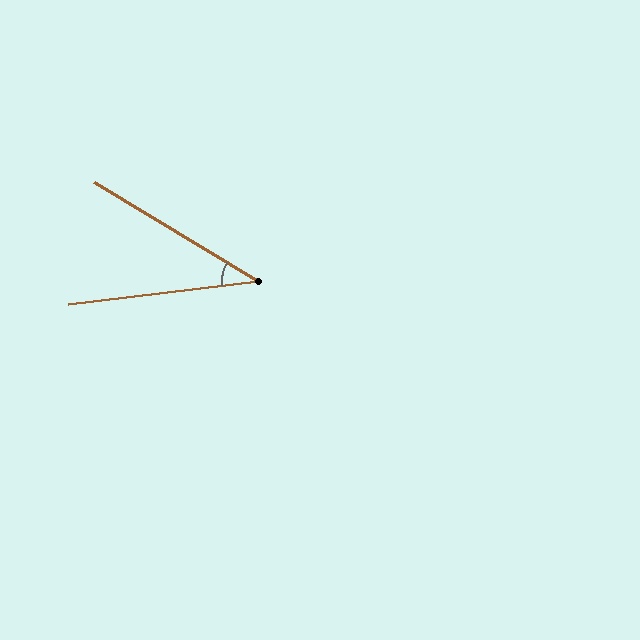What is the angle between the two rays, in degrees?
Approximately 38 degrees.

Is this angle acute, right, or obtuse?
It is acute.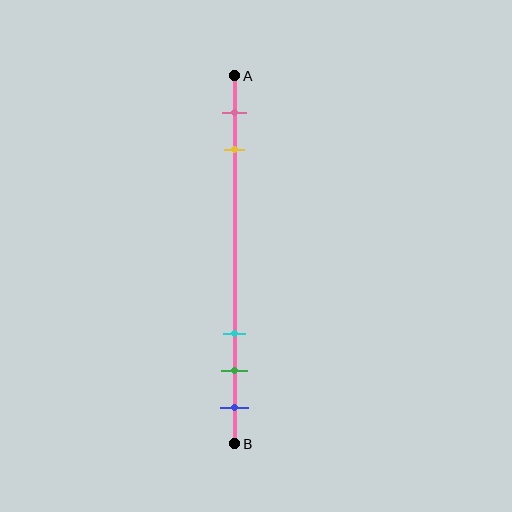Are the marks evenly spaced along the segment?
No, the marks are not evenly spaced.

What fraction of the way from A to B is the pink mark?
The pink mark is approximately 10% (0.1) of the way from A to B.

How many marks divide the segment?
There are 5 marks dividing the segment.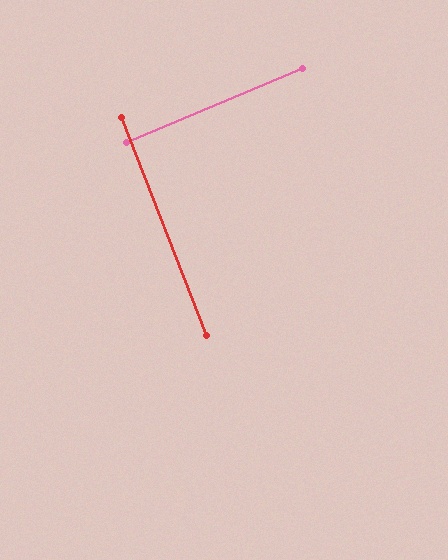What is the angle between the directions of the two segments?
Approximately 89 degrees.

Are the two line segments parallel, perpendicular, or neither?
Perpendicular — they meet at approximately 89°.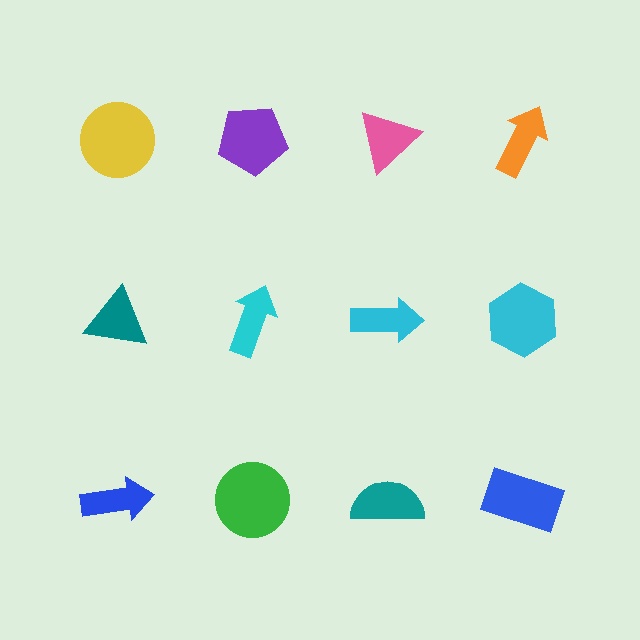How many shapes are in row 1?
4 shapes.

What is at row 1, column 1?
A yellow circle.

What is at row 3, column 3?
A teal semicircle.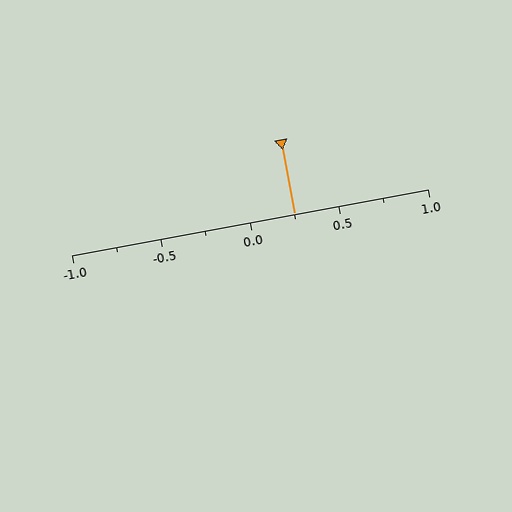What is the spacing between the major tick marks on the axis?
The major ticks are spaced 0.5 apart.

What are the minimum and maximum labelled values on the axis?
The axis runs from -1.0 to 1.0.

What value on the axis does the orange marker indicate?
The marker indicates approximately 0.25.